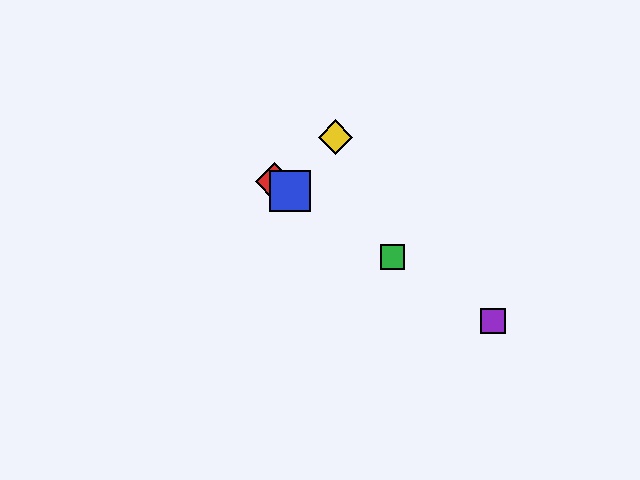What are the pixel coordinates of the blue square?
The blue square is at (290, 191).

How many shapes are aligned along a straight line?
4 shapes (the red diamond, the blue square, the green square, the purple square) are aligned along a straight line.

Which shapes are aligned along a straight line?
The red diamond, the blue square, the green square, the purple square are aligned along a straight line.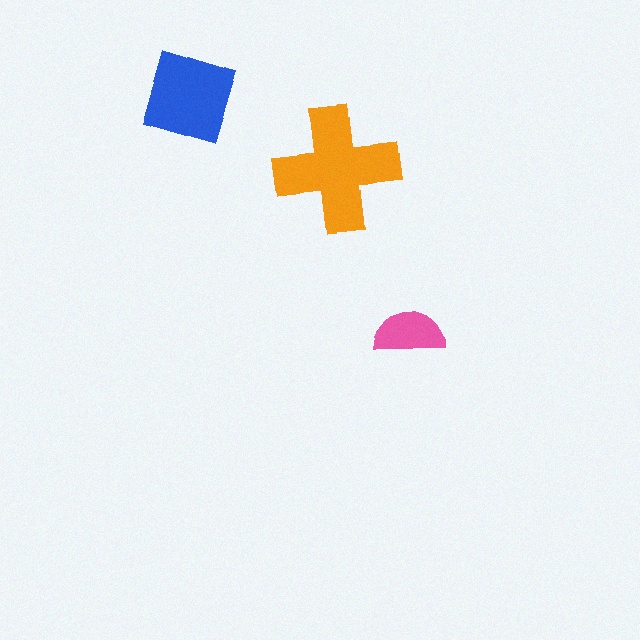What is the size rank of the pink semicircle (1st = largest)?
3rd.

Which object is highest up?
The blue diamond is topmost.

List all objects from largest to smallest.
The orange cross, the blue diamond, the pink semicircle.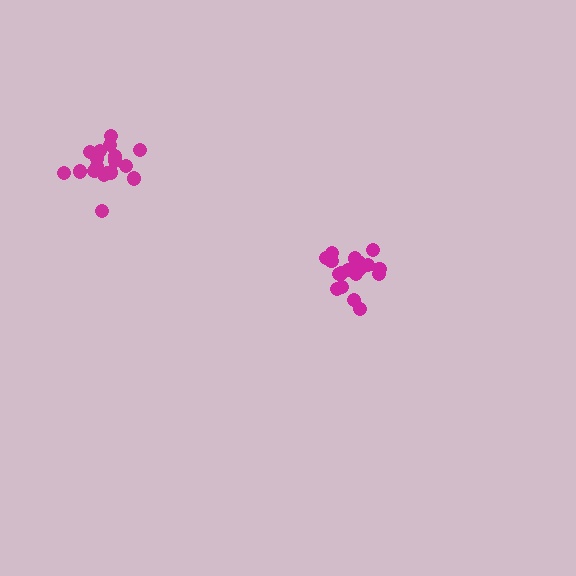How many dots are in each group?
Group 1: 18 dots, Group 2: 19 dots (37 total).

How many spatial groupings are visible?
There are 2 spatial groupings.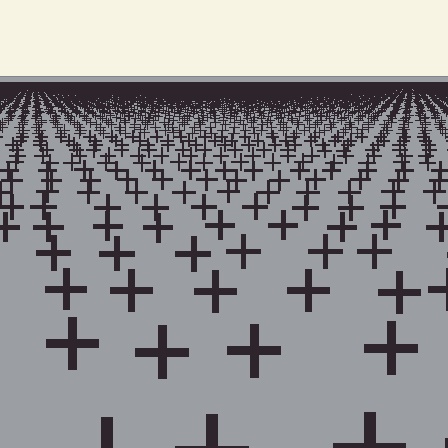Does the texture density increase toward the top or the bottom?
Density increases toward the top.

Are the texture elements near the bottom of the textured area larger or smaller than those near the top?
Larger. Near the bottom, elements are closer to the viewer and appear at a bigger on-screen size.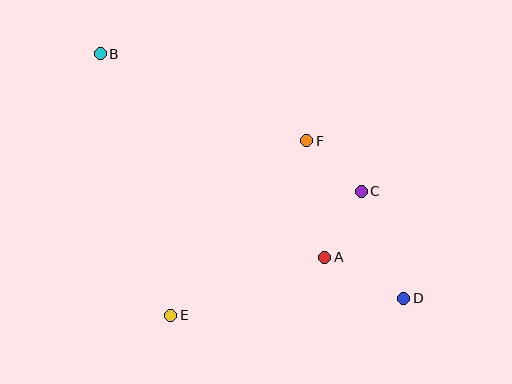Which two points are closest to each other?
Points C and F are closest to each other.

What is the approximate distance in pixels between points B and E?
The distance between B and E is approximately 271 pixels.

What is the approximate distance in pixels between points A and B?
The distance between A and B is approximately 303 pixels.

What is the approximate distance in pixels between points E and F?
The distance between E and F is approximately 221 pixels.